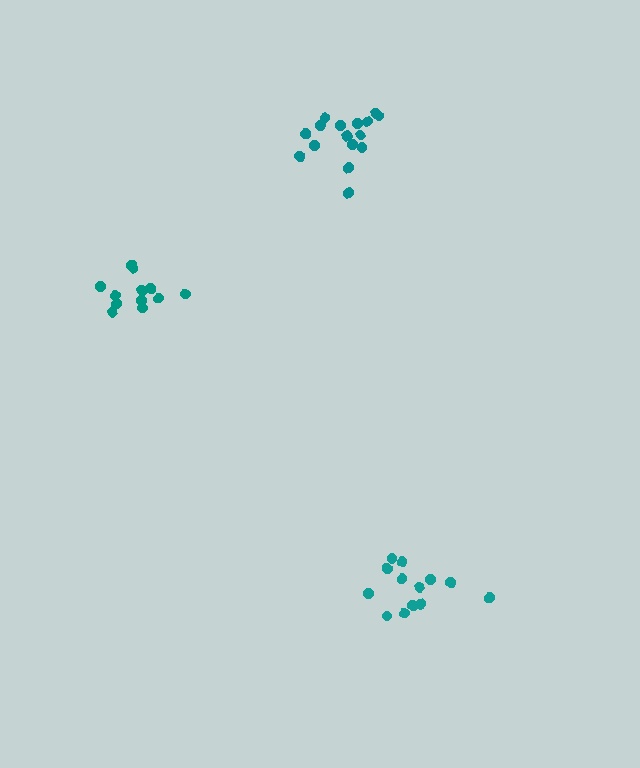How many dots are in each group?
Group 1: 16 dots, Group 2: 13 dots, Group 3: 12 dots (41 total).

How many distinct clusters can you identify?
There are 3 distinct clusters.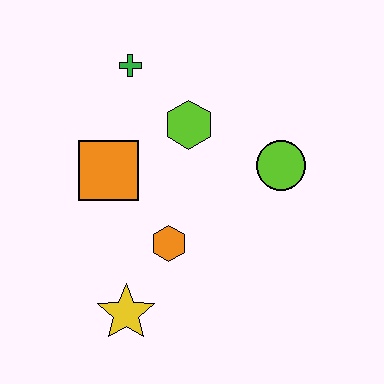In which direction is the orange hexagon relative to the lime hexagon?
The orange hexagon is below the lime hexagon.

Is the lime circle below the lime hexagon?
Yes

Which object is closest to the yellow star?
The orange hexagon is closest to the yellow star.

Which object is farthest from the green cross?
The yellow star is farthest from the green cross.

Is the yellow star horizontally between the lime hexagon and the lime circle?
No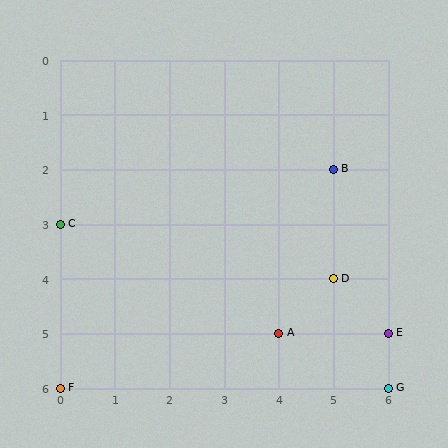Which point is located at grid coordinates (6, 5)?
Point E is at (6, 5).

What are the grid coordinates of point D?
Point D is at grid coordinates (5, 4).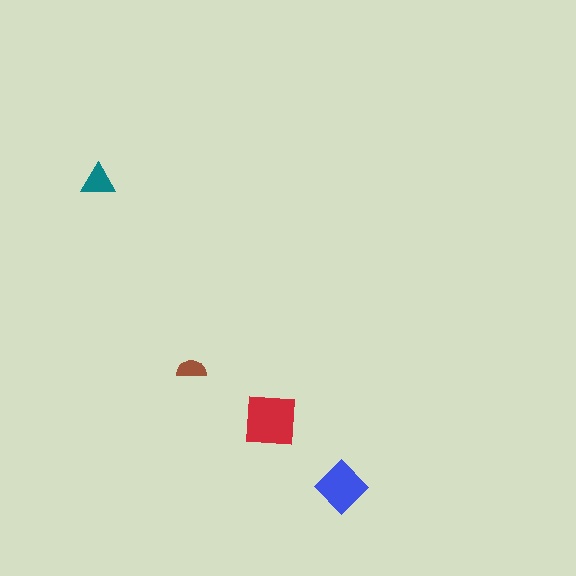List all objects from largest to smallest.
The red square, the blue diamond, the teal triangle, the brown semicircle.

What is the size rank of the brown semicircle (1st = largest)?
4th.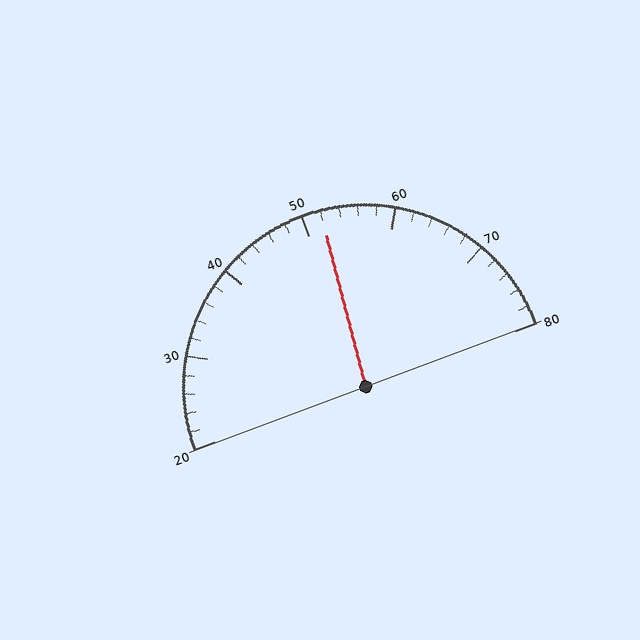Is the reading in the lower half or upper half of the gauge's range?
The reading is in the upper half of the range (20 to 80).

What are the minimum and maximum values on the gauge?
The gauge ranges from 20 to 80.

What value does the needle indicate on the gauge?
The needle indicates approximately 52.